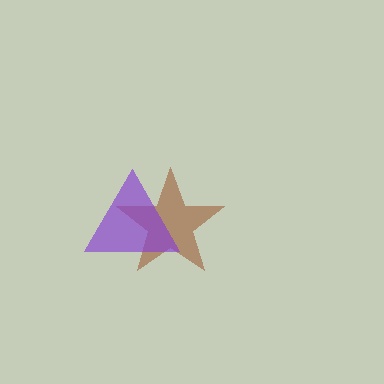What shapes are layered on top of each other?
The layered shapes are: a brown star, a purple triangle.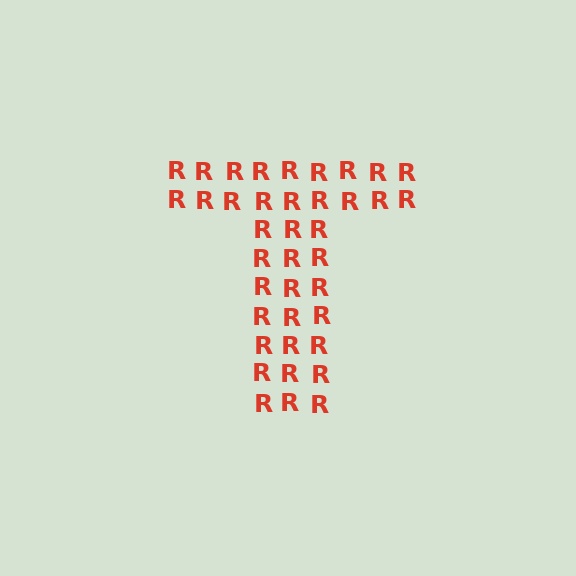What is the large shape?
The large shape is the letter T.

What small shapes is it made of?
It is made of small letter R's.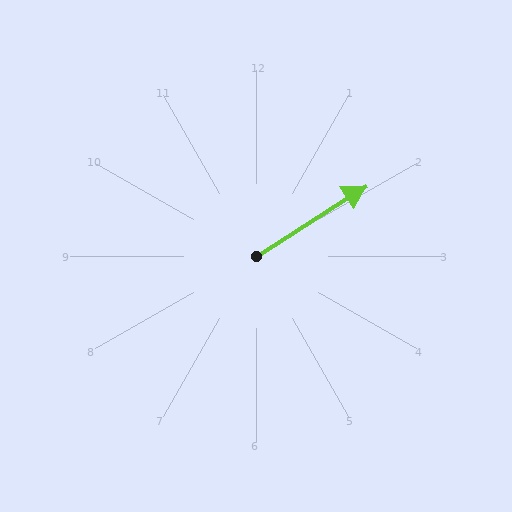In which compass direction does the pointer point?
Northeast.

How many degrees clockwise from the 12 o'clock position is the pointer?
Approximately 57 degrees.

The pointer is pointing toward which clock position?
Roughly 2 o'clock.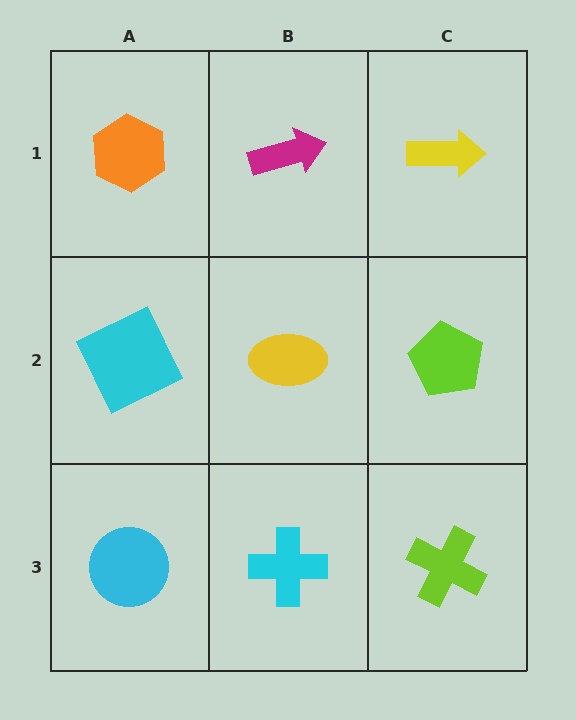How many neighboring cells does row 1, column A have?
2.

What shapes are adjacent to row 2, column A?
An orange hexagon (row 1, column A), a cyan circle (row 3, column A), a yellow ellipse (row 2, column B).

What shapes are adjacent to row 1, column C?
A lime pentagon (row 2, column C), a magenta arrow (row 1, column B).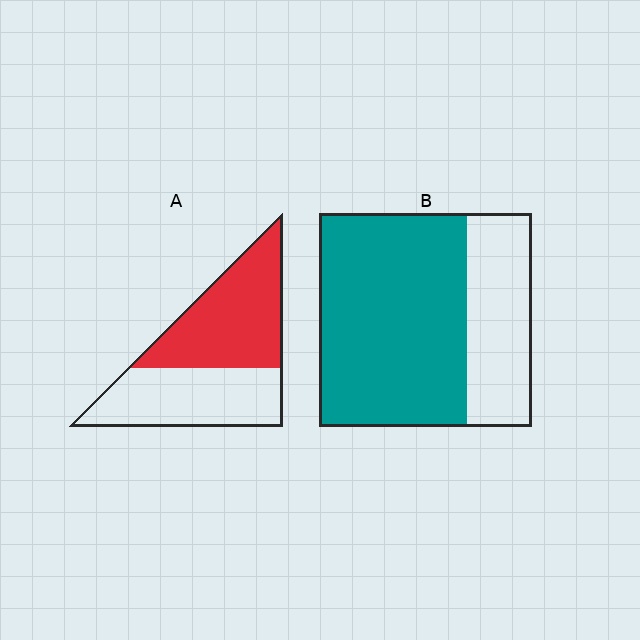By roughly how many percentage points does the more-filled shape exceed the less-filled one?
By roughly 15 percentage points (B over A).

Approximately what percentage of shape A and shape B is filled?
A is approximately 55% and B is approximately 70%.